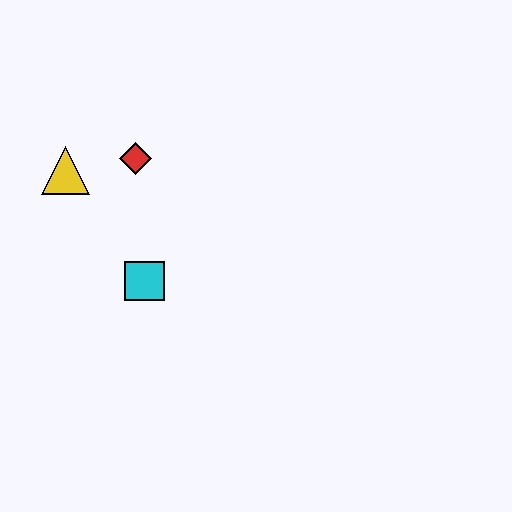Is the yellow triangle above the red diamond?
No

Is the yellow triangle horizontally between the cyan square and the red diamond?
No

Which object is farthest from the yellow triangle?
The cyan square is farthest from the yellow triangle.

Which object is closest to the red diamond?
The yellow triangle is closest to the red diamond.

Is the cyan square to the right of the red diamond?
Yes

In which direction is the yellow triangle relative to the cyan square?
The yellow triangle is above the cyan square.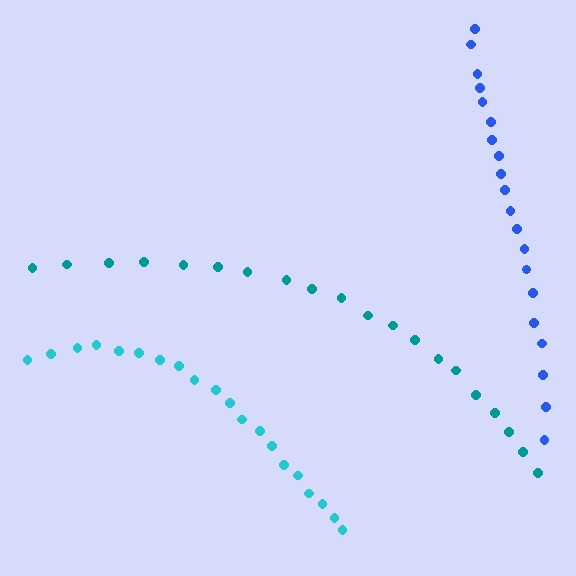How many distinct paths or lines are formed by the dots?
There are 3 distinct paths.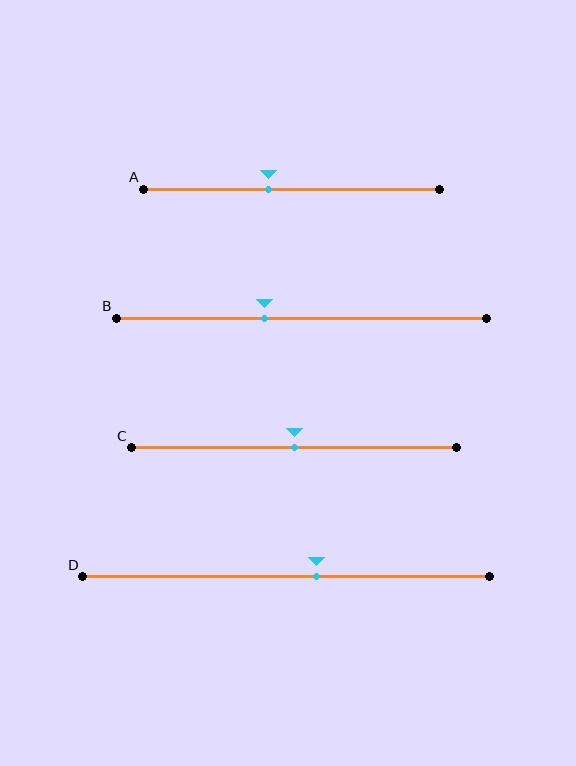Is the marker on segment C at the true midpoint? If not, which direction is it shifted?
Yes, the marker on segment C is at the true midpoint.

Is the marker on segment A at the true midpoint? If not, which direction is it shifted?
No, the marker on segment A is shifted to the left by about 8% of the segment length.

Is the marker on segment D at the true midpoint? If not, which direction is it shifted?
No, the marker on segment D is shifted to the right by about 7% of the segment length.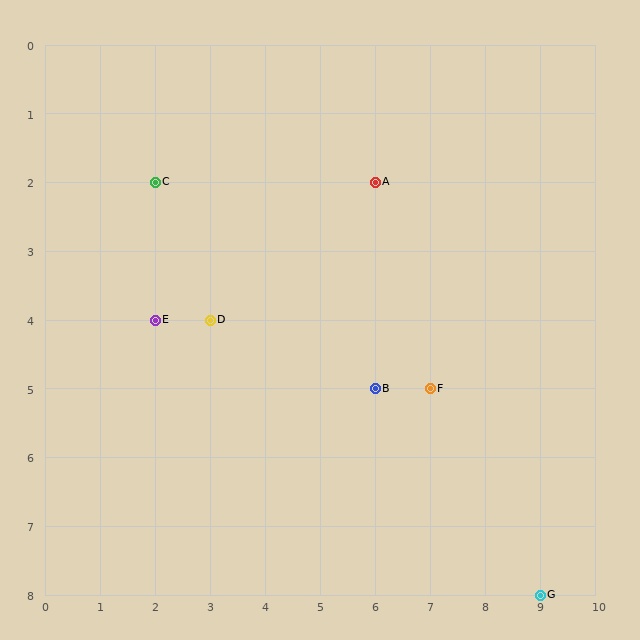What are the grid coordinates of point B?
Point B is at grid coordinates (6, 5).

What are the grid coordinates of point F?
Point F is at grid coordinates (7, 5).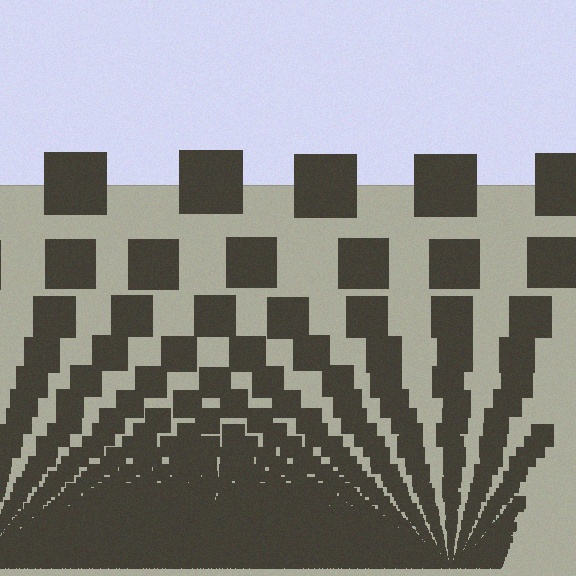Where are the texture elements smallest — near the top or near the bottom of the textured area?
Near the bottom.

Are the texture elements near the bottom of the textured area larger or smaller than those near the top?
Smaller. The gradient is inverted — elements near the bottom are smaller and denser.